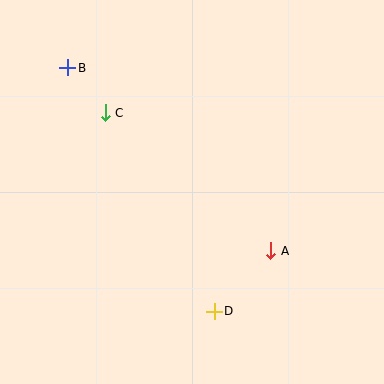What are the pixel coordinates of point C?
Point C is at (105, 113).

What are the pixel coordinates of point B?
Point B is at (68, 68).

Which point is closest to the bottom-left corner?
Point D is closest to the bottom-left corner.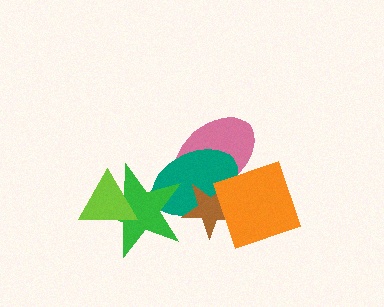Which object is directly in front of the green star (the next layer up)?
The lime triangle is directly in front of the green star.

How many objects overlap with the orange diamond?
3 objects overlap with the orange diamond.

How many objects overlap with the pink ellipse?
3 objects overlap with the pink ellipse.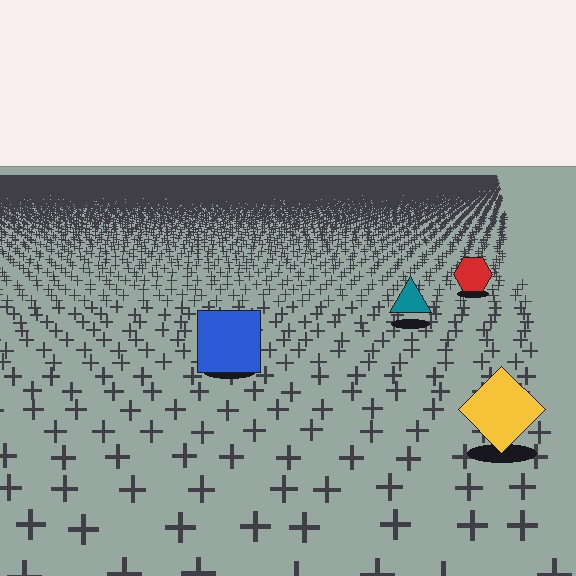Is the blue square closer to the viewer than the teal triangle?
Yes. The blue square is closer — you can tell from the texture gradient: the ground texture is coarser near it.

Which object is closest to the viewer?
The yellow diamond is closest. The texture marks near it are larger and more spread out.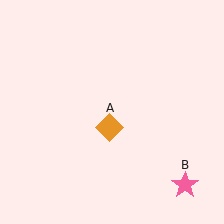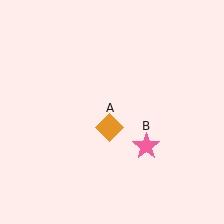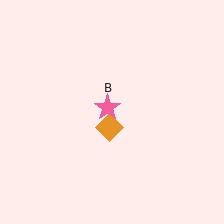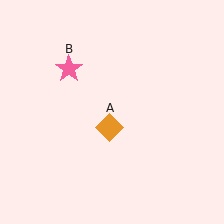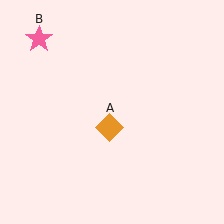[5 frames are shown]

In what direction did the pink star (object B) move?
The pink star (object B) moved up and to the left.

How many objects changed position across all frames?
1 object changed position: pink star (object B).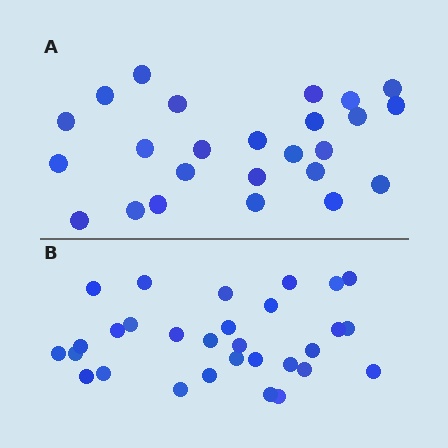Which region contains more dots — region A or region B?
Region B (the bottom region) has more dots.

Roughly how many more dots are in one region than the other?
Region B has about 5 more dots than region A.